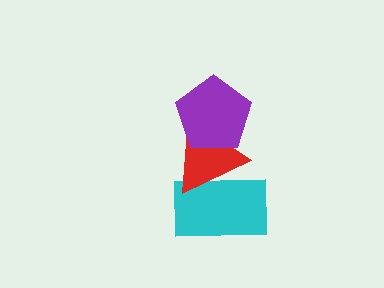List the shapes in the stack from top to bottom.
From top to bottom: the purple pentagon, the red triangle, the cyan rectangle.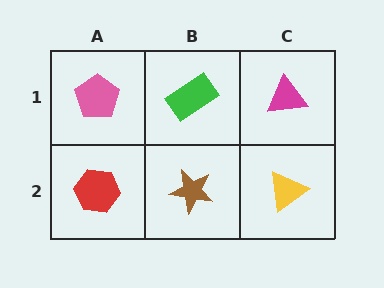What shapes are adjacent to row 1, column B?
A brown star (row 2, column B), a pink pentagon (row 1, column A), a magenta triangle (row 1, column C).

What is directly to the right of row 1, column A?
A green rectangle.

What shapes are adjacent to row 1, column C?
A yellow triangle (row 2, column C), a green rectangle (row 1, column B).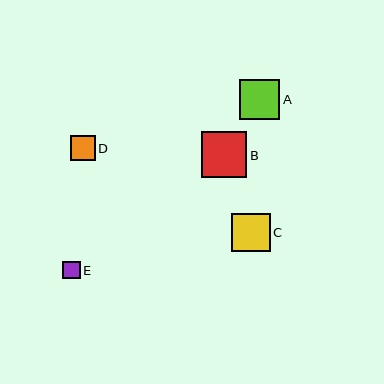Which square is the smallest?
Square E is the smallest with a size of approximately 18 pixels.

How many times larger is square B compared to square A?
Square B is approximately 1.1 times the size of square A.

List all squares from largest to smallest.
From largest to smallest: B, A, C, D, E.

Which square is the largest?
Square B is the largest with a size of approximately 45 pixels.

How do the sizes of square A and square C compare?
Square A and square C are approximately the same size.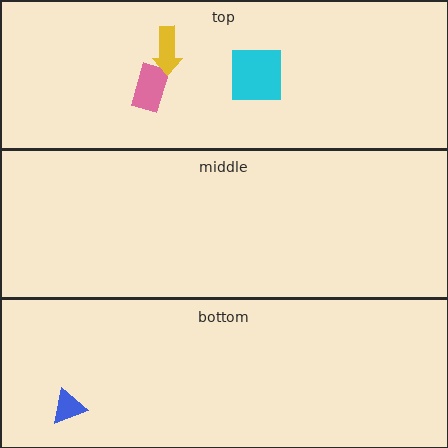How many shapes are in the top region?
3.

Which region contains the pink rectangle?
The top region.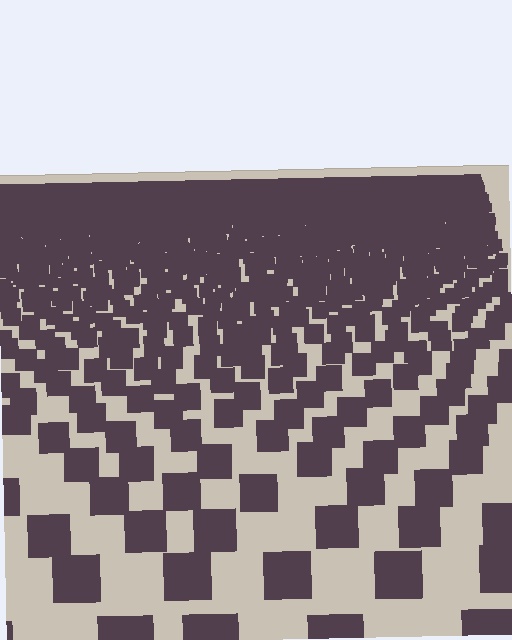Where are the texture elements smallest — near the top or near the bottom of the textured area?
Near the top.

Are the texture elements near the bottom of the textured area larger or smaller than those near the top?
Larger. Near the bottom, elements are closer to the viewer and appear at a bigger on-screen size.